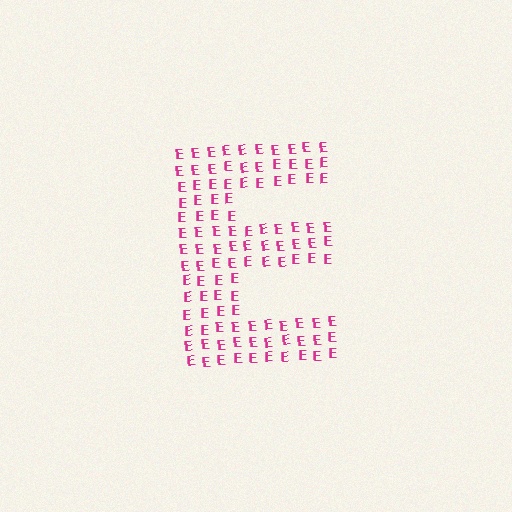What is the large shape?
The large shape is the letter E.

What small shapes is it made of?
It is made of small letter E's.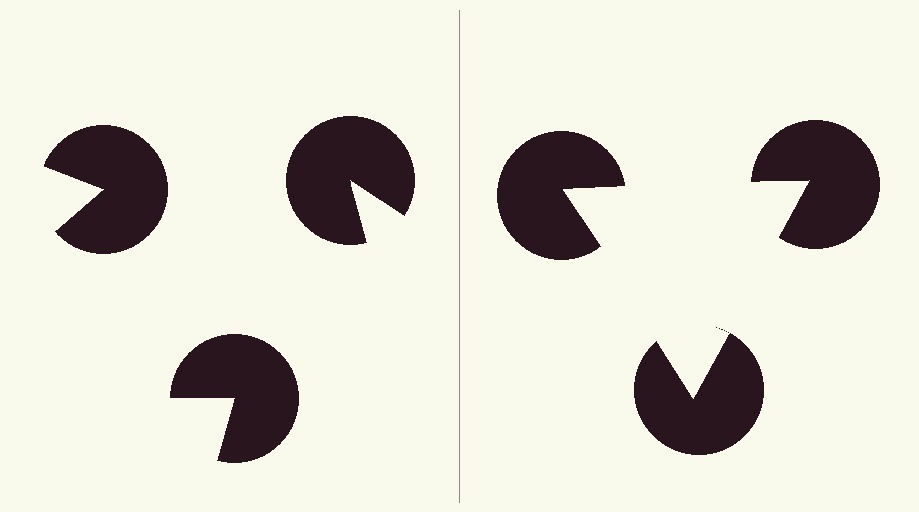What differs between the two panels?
The pac-man discs are positioned identically on both sides; only the wedge orientations differ. On the right they align to a triangle; on the left they are misaligned.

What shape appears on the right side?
An illusory triangle.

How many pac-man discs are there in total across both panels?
6 — 3 on each side.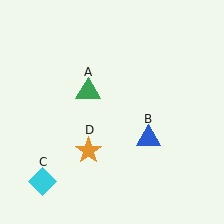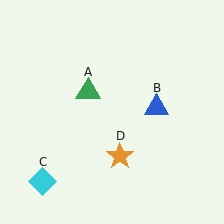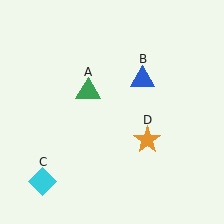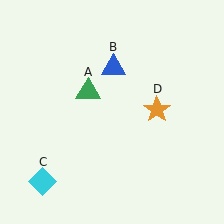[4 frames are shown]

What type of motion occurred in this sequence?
The blue triangle (object B), orange star (object D) rotated counterclockwise around the center of the scene.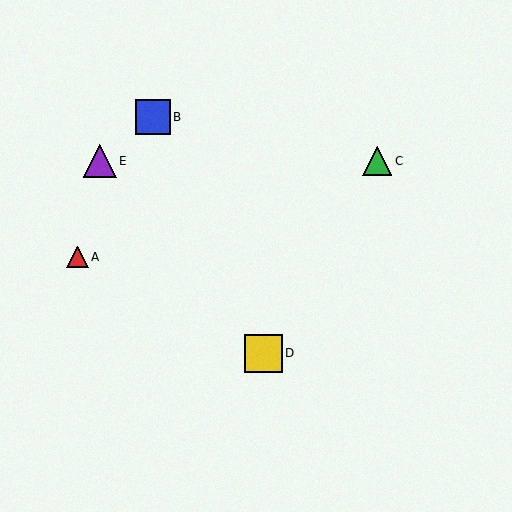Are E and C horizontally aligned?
Yes, both are at y≈161.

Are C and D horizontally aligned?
No, C is at y≈161 and D is at y≈353.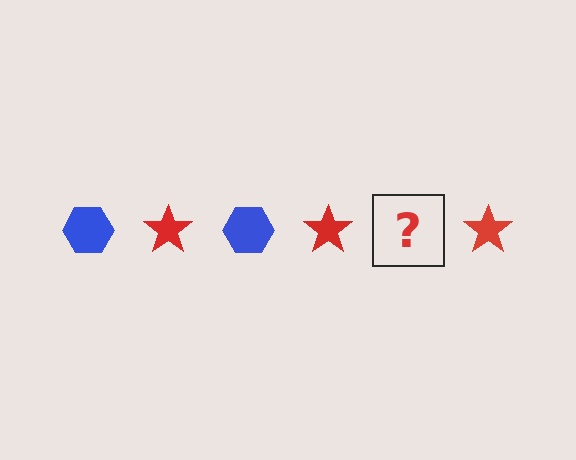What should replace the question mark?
The question mark should be replaced with a blue hexagon.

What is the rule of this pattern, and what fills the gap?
The rule is that the pattern alternates between blue hexagon and red star. The gap should be filled with a blue hexagon.